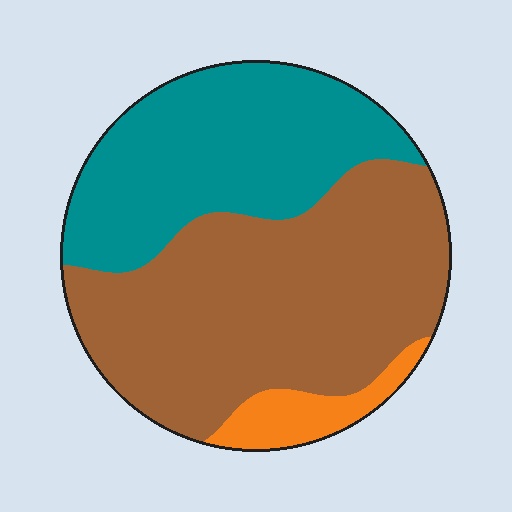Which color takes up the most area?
Brown, at roughly 55%.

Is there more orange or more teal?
Teal.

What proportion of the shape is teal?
Teal covers about 35% of the shape.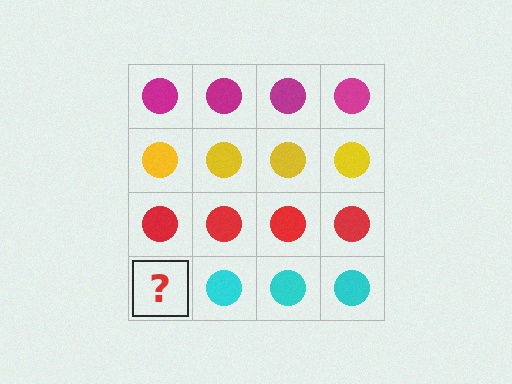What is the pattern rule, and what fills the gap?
The rule is that each row has a consistent color. The gap should be filled with a cyan circle.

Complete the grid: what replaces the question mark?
The question mark should be replaced with a cyan circle.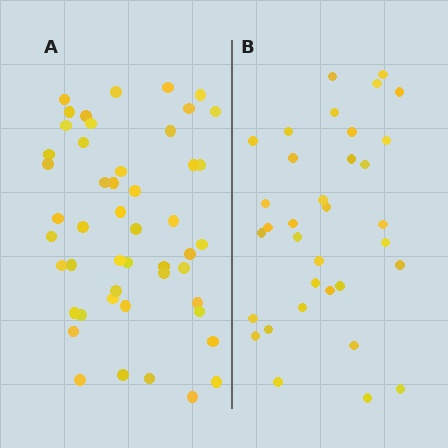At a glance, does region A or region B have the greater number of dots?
Region A (the left region) has more dots.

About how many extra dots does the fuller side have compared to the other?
Region A has approximately 15 more dots than region B.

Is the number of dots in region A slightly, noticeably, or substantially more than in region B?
Region A has noticeably more, but not dramatically so. The ratio is roughly 1.4 to 1.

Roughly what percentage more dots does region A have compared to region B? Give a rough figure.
About 45% more.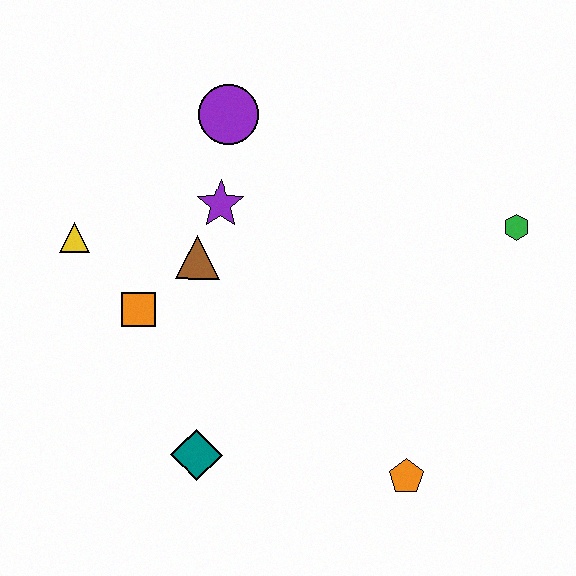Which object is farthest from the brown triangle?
The green hexagon is farthest from the brown triangle.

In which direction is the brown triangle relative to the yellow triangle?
The brown triangle is to the right of the yellow triangle.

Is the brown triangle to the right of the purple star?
No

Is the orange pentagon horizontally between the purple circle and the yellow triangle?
No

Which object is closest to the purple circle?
The purple star is closest to the purple circle.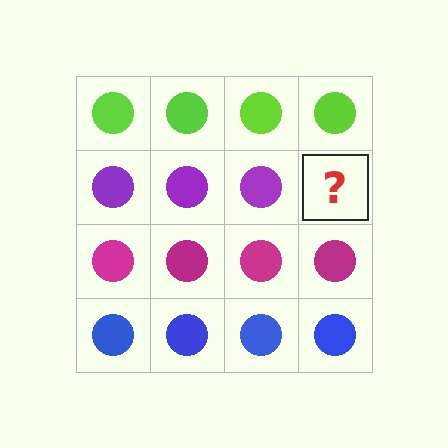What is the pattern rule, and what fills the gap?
The rule is that each row has a consistent color. The gap should be filled with a purple circle.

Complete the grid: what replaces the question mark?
The question mark should be replaced with a purple circle.